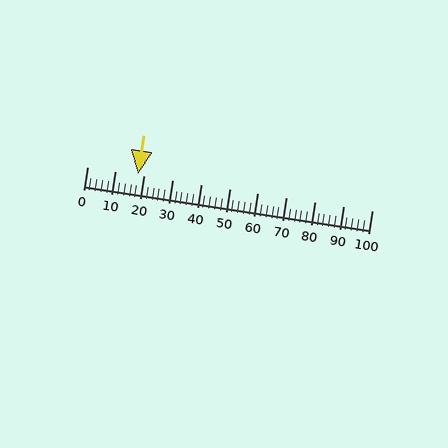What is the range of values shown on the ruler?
The ruler shows values from 0 to 100.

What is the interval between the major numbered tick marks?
The major tick marks are spaced 10 units apart.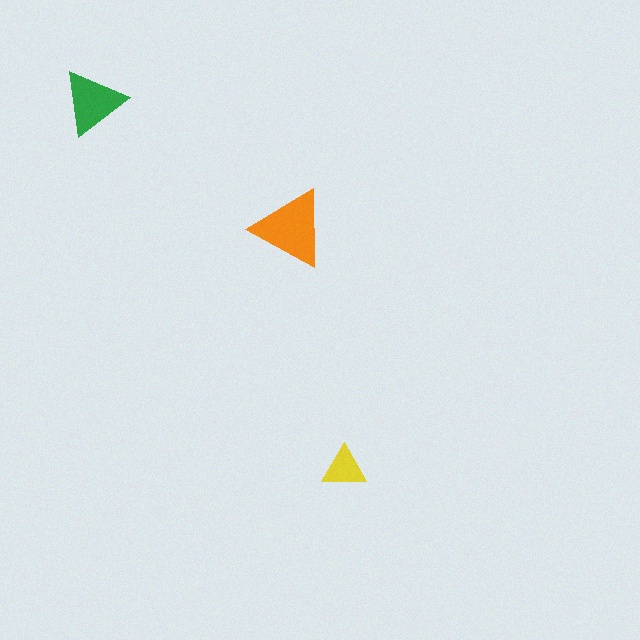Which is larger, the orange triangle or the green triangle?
The orange one.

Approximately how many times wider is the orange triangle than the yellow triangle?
About 2 times wider.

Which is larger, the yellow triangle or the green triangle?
The green one.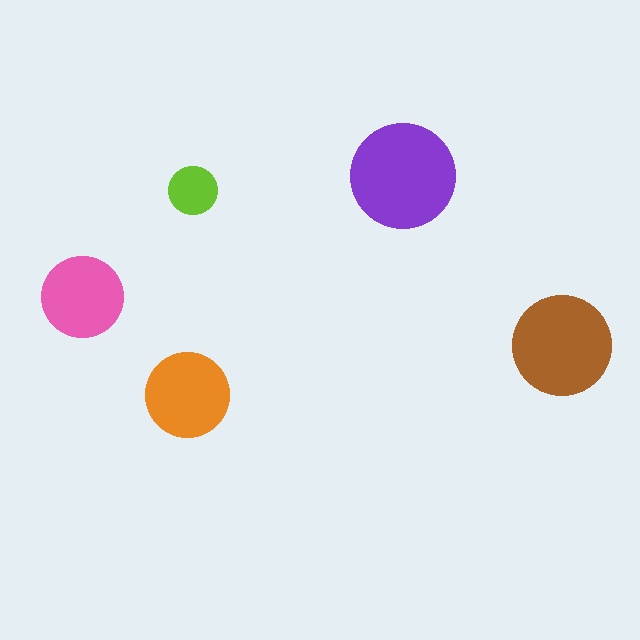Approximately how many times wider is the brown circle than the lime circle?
About 2 times wider.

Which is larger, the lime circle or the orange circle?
The orange one.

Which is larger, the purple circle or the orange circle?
The purple one.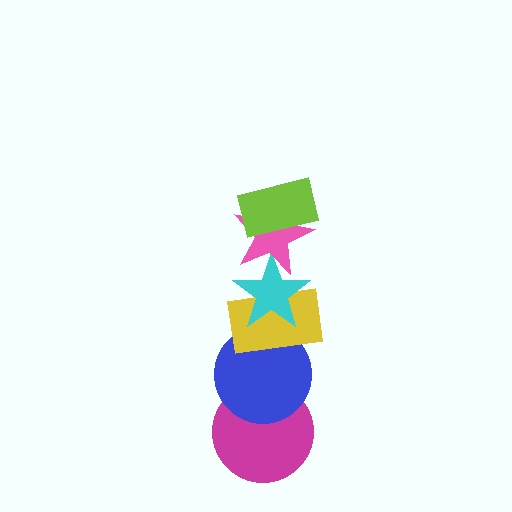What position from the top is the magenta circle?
The magenta circle is 6th from the top.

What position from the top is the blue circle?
The blue circle is 5th from the top.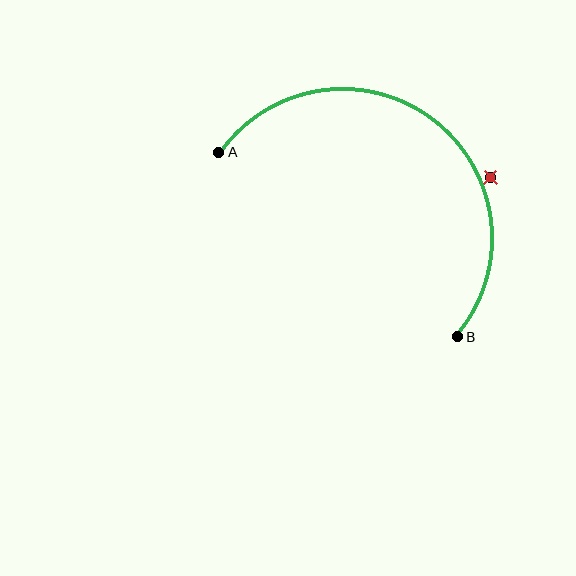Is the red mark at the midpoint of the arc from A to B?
No — the red mark does not lie on the arc at all. It sits slightly outside the curve.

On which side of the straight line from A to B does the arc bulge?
The arc bulges above and to the right of the straight line connecting A and B.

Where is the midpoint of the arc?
The arc midpoint is the point on the curve farthest from the straight line joining A and B. It sits above and to the right of that line.